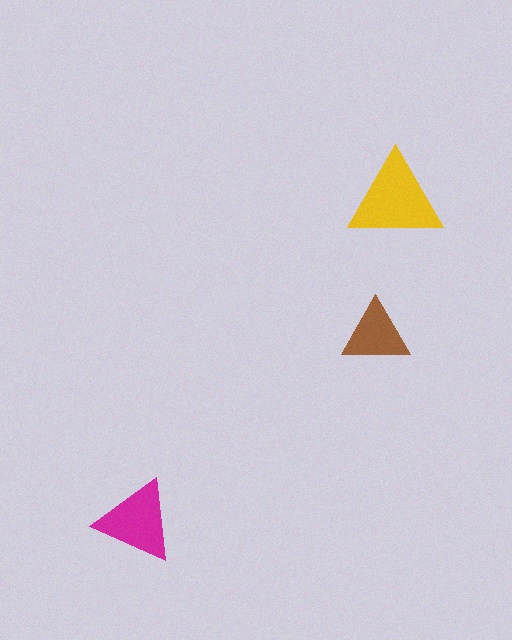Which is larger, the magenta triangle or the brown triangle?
The magenta one.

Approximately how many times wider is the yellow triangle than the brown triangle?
About 1.5 times wider.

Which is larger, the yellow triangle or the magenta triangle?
The yellow one.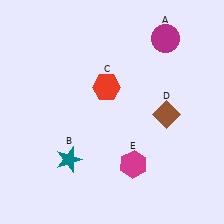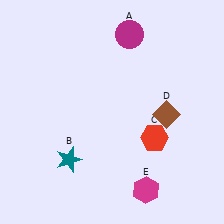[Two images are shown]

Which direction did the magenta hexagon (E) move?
The magenta hexagon (E) moved down.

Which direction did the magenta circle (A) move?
The magenta circle (A) moved left.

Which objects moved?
The objects that moved are: the magenta circle (A), the red hexagon (C), the magenta hexagon (E).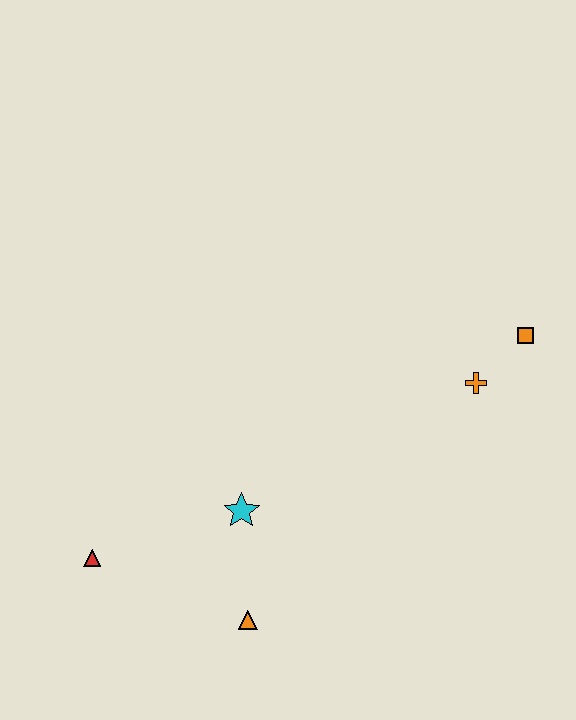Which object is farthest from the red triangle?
The orange square is farthest from the red triangle.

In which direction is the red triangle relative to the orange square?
The red triangle is to the left of the orange square.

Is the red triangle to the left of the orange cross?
Yes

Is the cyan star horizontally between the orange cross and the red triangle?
Yes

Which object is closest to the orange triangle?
The cyan star is closest to the orange triangle.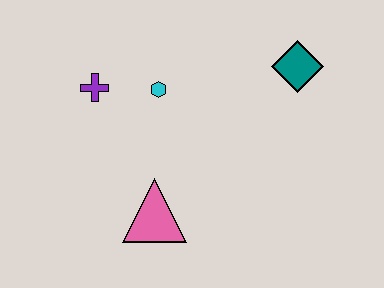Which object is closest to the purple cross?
The cyan hexagon is closest to the purple cross.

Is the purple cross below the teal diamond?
Yes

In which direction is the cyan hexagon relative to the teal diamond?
The cyan hexagon is to the left of the teal diamond.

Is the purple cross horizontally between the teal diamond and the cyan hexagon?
No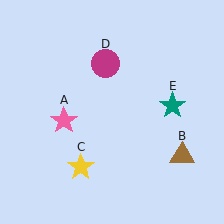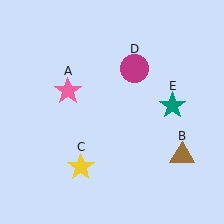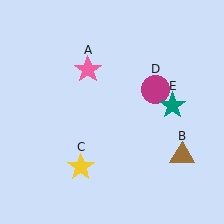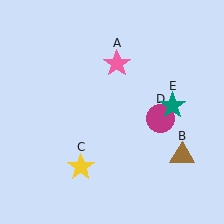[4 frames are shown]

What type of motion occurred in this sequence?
The pink star (object A), magenta circle (object D) rotated clockwise around the center of the scene.